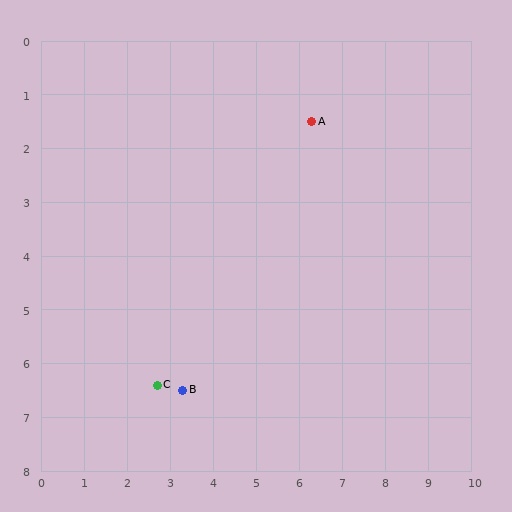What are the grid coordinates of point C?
Point C is at approximately (2.7, 6.4).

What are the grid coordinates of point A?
Point A is at approximately (6.3, 1.5).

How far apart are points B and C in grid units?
Points B and C are about 0.6 grid units apart.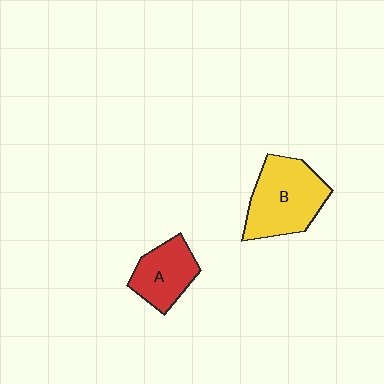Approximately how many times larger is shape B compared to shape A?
Approximately 1.5 times.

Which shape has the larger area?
Shape B (yellow).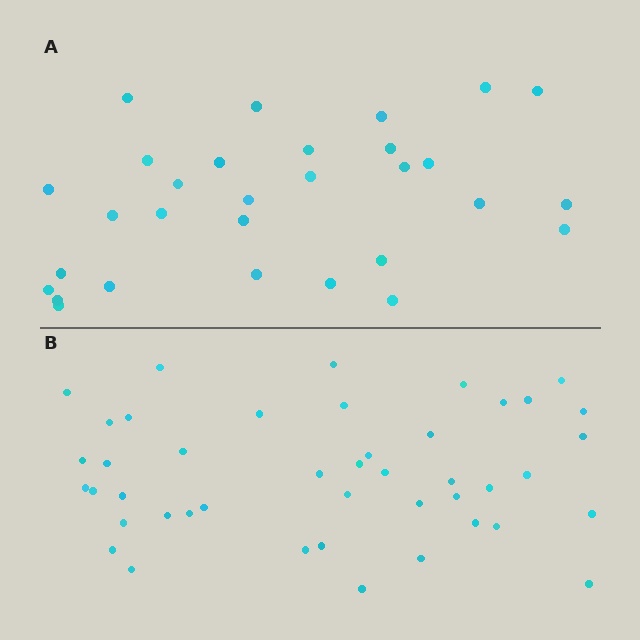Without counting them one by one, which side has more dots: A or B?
Region B (the bottom region) has more dots.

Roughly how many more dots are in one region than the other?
Region B has approximately 15 more dots than region A.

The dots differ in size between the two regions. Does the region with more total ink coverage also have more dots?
No. Region A has more total ink coverage because its dots are larger, but region B actually contains more individual dots. Total area can be misleading — the number of items is what matters here.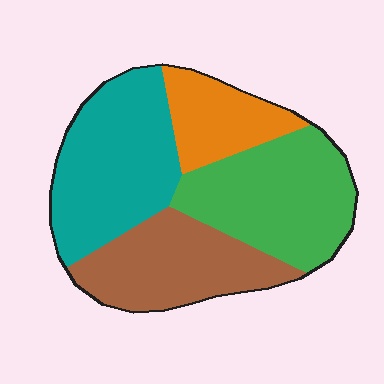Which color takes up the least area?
Orange, at roughly 15%.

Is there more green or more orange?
Green.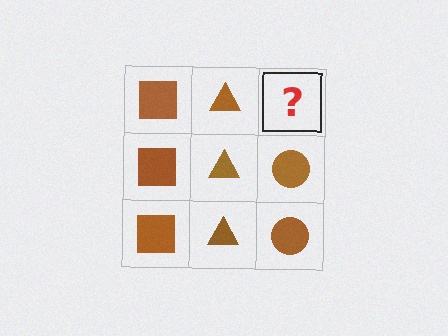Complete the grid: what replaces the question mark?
The question mark should be replaced with a brown circle.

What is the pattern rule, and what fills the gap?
The rule is that each column has a consistent shape. The gap should be filled with a brown circle.